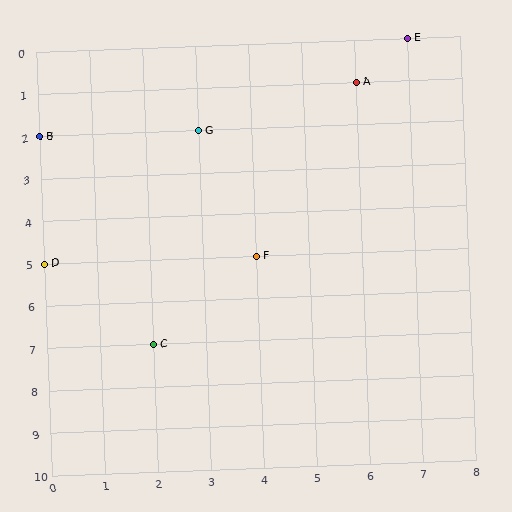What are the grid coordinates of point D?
Point D is at grid coordinates (0, 5).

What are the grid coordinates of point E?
Point E is at grid coordinates (7, 0).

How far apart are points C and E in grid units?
Points C and E are 5 columns and 7 rows apart (about 8.6 grid units diagonally).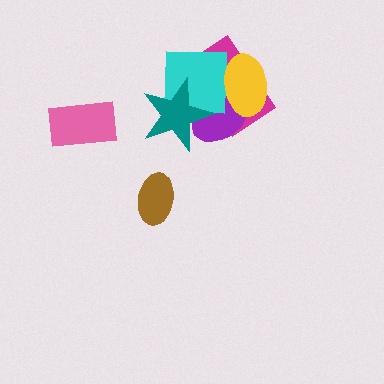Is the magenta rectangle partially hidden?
Yes, it is partially covered by another shape.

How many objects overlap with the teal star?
3 objects overlap with the teal star.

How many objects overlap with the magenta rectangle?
4 objects overlap with the magenta rectangle.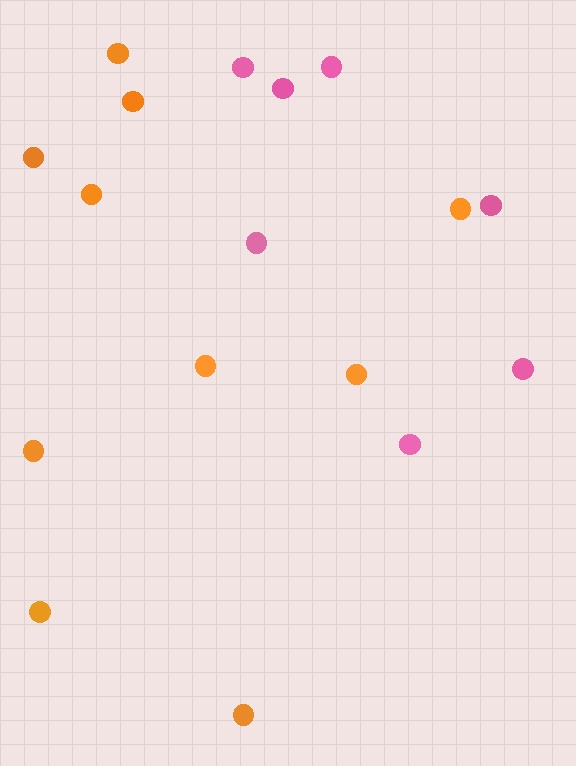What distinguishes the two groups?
There are 2 groups: one group of pink circles (7) and one group of orange circles (10).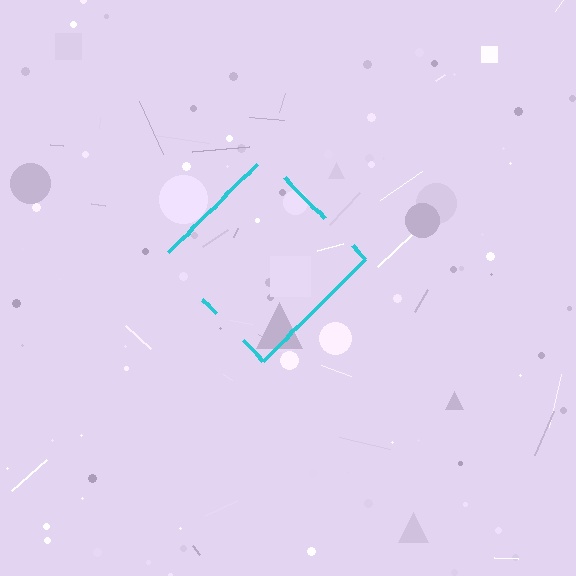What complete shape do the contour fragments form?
The contour fragments form a diamond.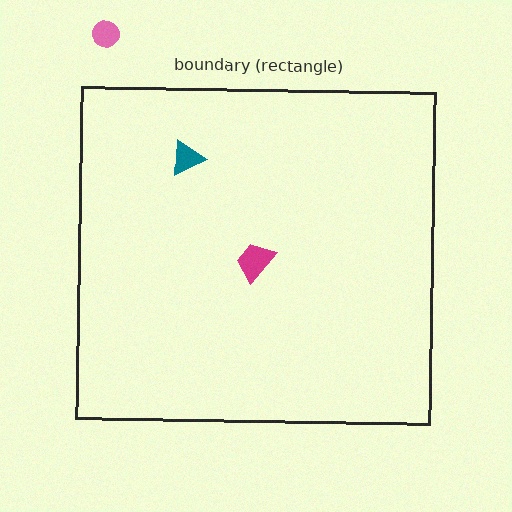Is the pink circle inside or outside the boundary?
Outside.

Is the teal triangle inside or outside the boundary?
Inside.